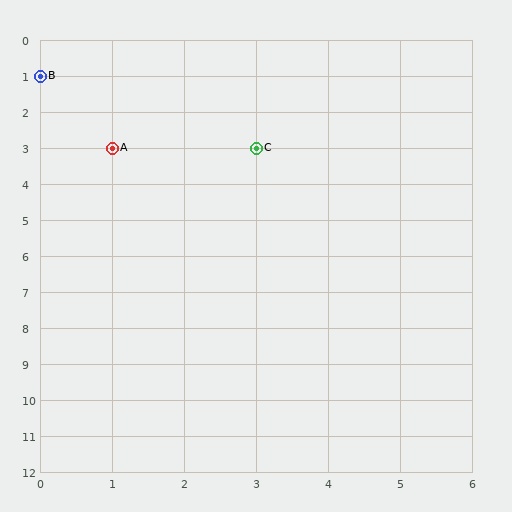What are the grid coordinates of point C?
Point C is at grid coordinates (3, 3).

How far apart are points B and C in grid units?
Points B and C are 3 columns and 2 rows apart (about 3.6 grid units diagonally).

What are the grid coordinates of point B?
Point B is at grid coordinates (0, 1).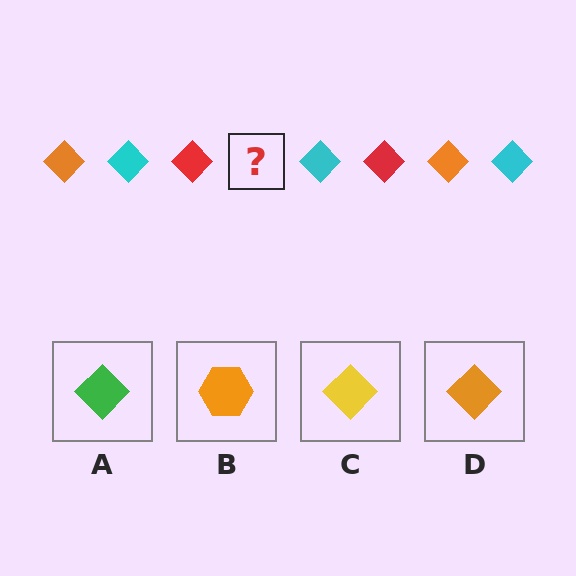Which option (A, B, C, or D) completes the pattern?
D.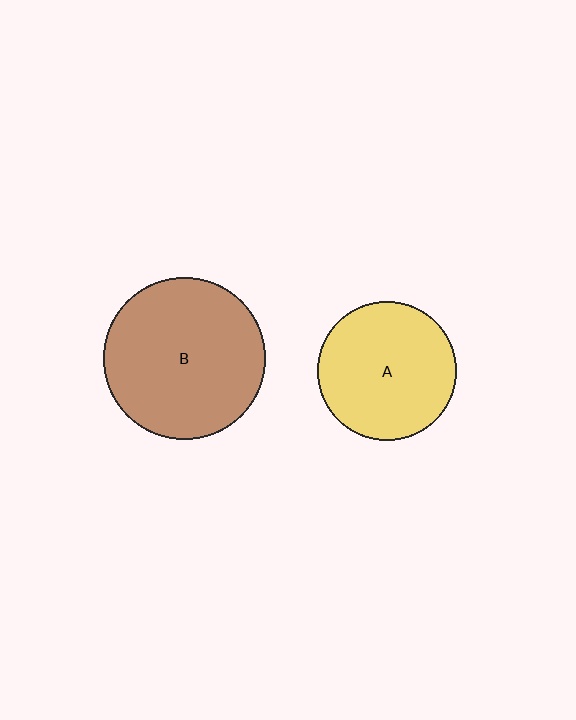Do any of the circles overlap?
No, none of the circles overlap.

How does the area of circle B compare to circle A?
Approximately 1.4 times.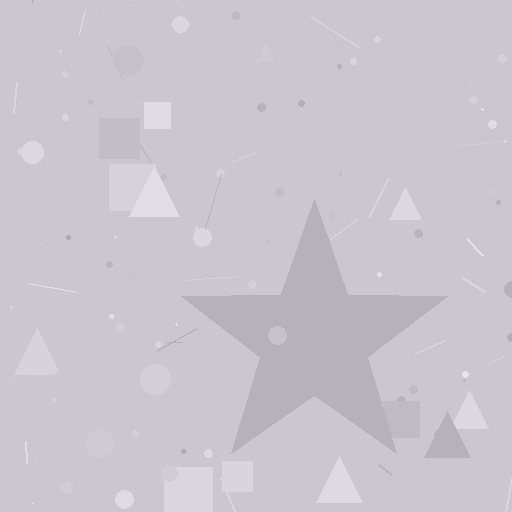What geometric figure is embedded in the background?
A star is embedded in the background.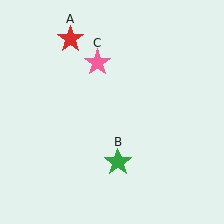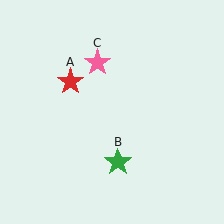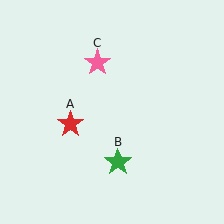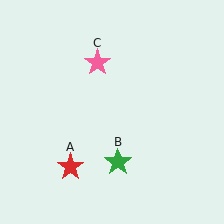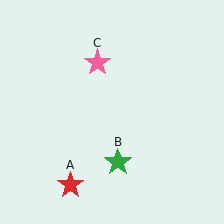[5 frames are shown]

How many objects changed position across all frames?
1 object changed position: red star (object A).